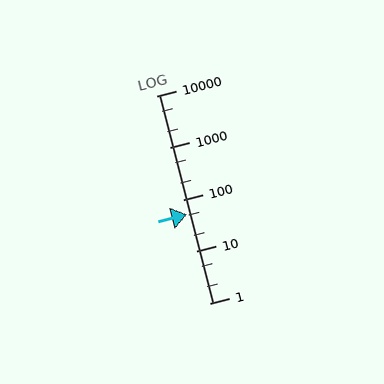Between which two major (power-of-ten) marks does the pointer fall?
The pointer is between 10 and 100.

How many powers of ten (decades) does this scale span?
The scale spans 4 decades, from 1 to 10000.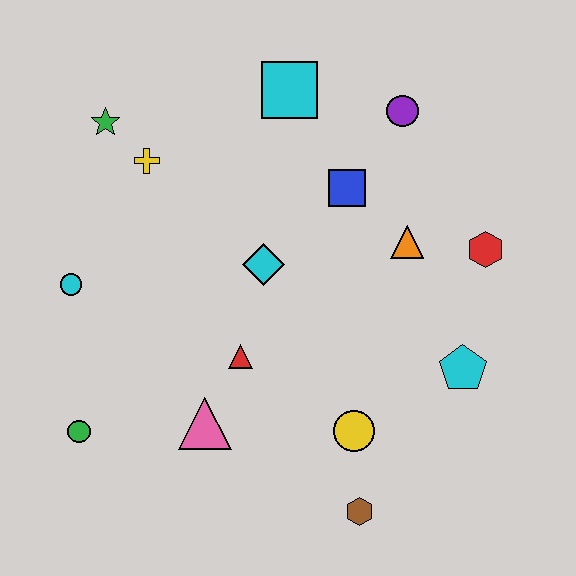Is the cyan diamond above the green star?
No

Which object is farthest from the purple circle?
The green circle is farthest from the purple circle.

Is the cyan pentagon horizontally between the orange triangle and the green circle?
No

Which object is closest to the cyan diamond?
The red triangle is closest to the cyan diamond.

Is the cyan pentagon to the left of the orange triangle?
No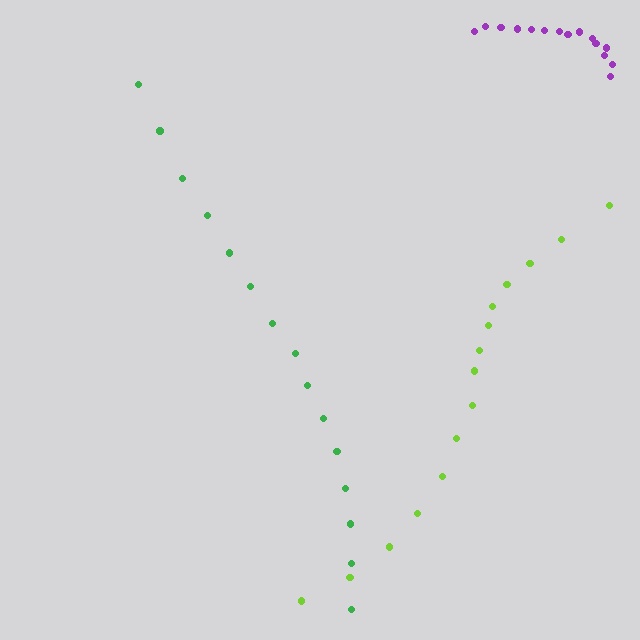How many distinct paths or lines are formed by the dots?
There are 3 distinct paths.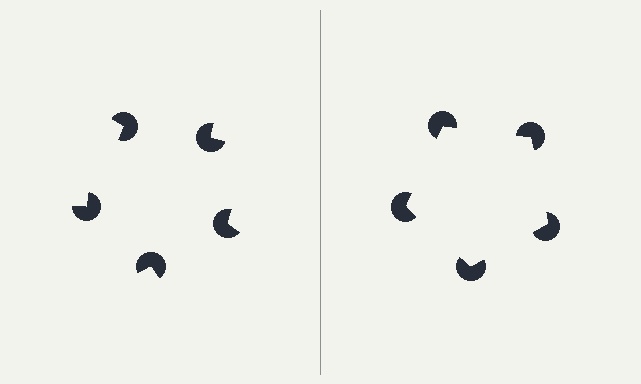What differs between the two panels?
The pac-man discs are positioned identically on both sides; only the wedge orientations differ. On the right they align to a pentagon; on the left they are misaligned.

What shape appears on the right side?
An illusory pentagon.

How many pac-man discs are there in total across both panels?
10 — 5 on each side.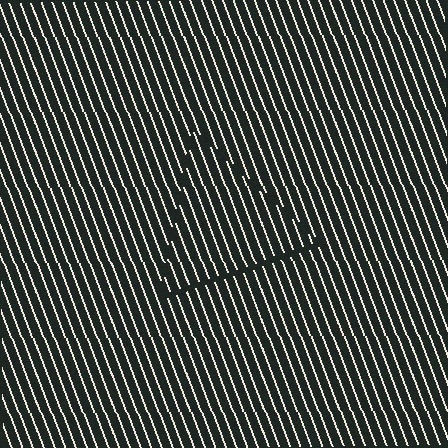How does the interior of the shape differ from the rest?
The interior of the shape contains the same grating, shifted by half a period — the contour is defined by the phase discontinuity where line-ends from the inner and outer gratings abut.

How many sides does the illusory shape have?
3 sides — the line-ends trace a triangle.